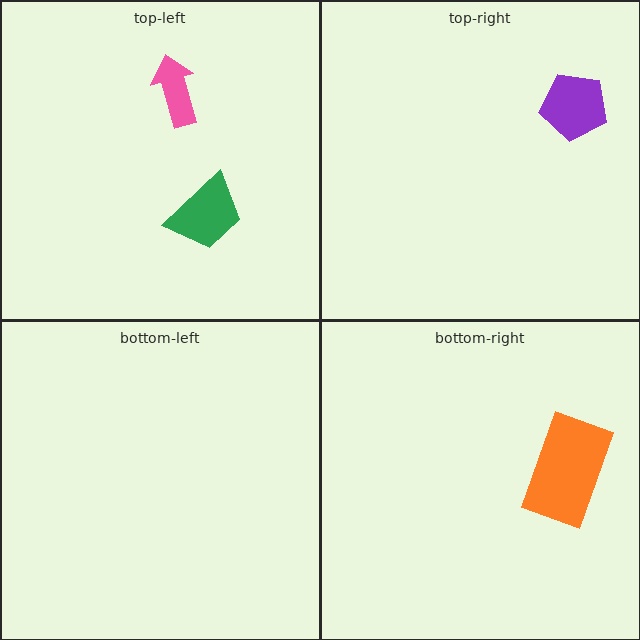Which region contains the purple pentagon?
The top-right region.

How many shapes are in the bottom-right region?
1.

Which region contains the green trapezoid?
The top-left region.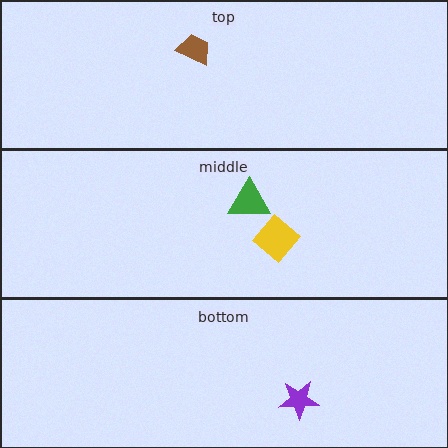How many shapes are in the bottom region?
1.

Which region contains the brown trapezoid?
The top region.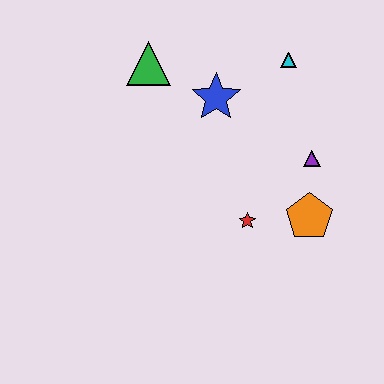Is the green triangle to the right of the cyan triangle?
No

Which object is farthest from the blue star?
The orange pentagon is farthest from the blue star.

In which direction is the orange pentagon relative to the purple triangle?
The orange pentagon is below the purple triangle.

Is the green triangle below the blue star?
No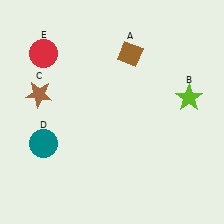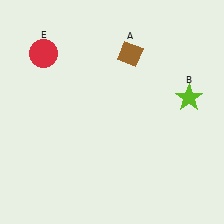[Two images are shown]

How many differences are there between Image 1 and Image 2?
There are 2 differences between the two images.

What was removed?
The teal circle (D), the brown star (C) were removed in Image 2.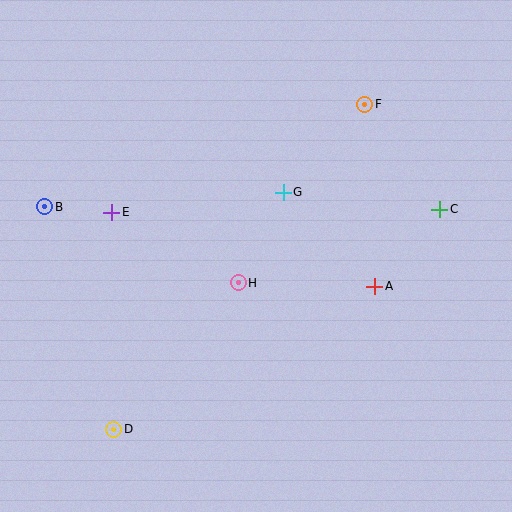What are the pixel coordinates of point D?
Point D is at (114, 429).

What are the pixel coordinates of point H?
Point H is at (238, 283).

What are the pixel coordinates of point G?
Point G is at (283, 192).